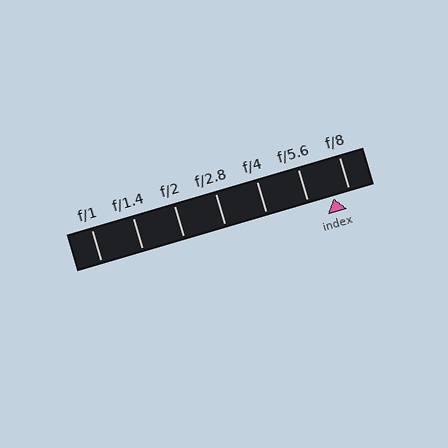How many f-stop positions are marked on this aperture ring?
There are 7 f-stop positions marked.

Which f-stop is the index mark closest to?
The index mark is closest to f/8.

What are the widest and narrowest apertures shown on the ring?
The widest aperture shown is f/1 and the narrowest is f/8.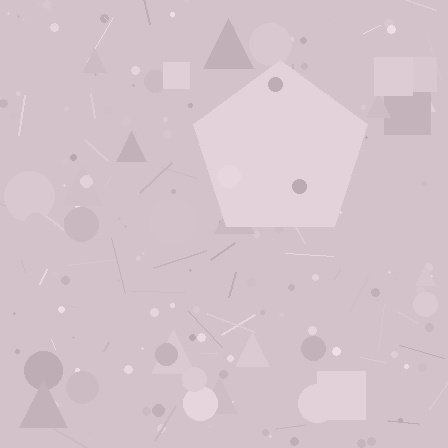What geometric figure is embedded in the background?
A pentagon is embedded in the background.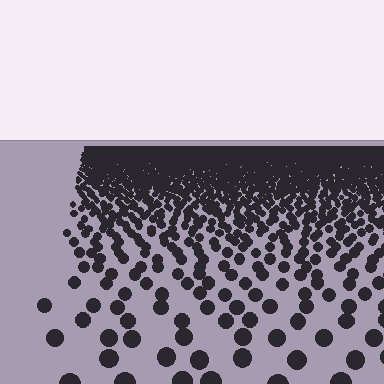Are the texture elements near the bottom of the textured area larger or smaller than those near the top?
Larger. Near the bottom, elements are closer to the viewer and appear at a bigger on-screen size.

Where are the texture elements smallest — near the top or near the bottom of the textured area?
Near the top.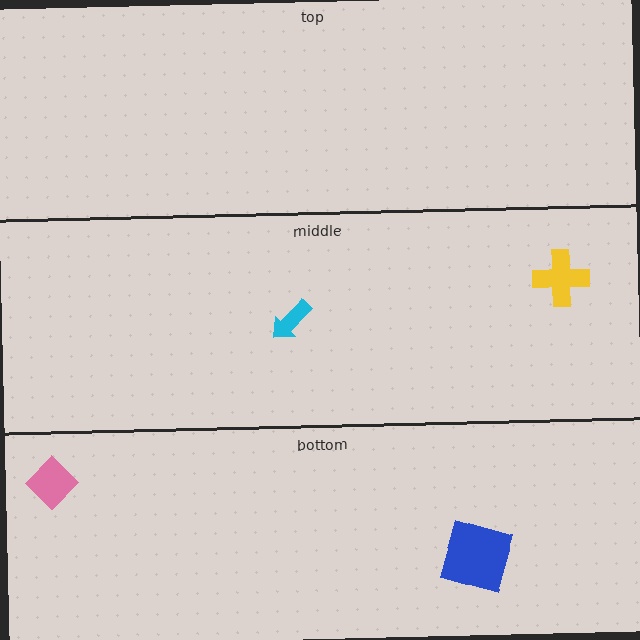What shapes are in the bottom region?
The pink diamond, the blue square.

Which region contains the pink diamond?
The bottom region.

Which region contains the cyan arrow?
The middle region.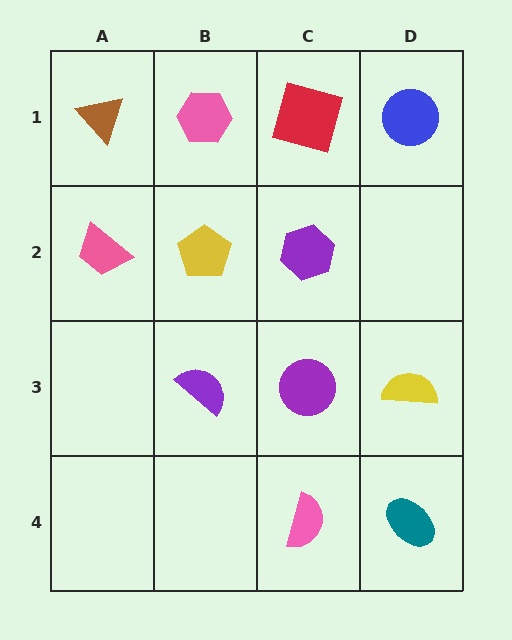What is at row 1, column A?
A brown triangle.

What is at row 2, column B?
A yellow pentagon.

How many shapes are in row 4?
2 shapes.